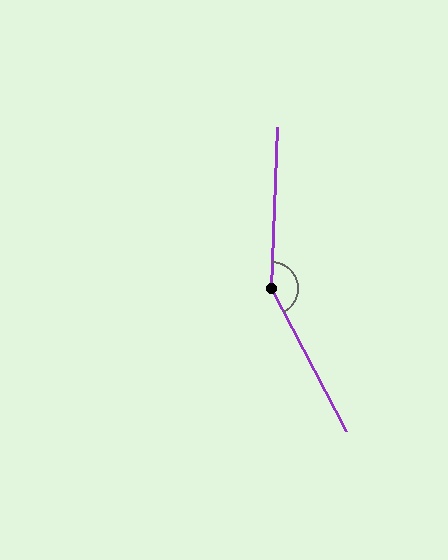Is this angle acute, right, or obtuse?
It is obtuse.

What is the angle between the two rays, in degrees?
Approximately 150 degrees.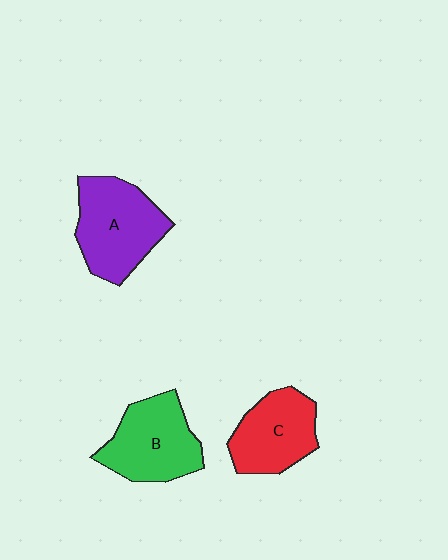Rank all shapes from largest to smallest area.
From largest to smallest: A (purple), B (green), C (red).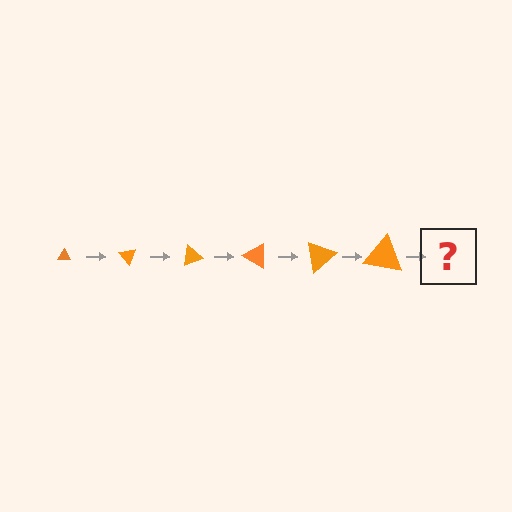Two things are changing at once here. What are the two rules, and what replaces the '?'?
The two rules are that the triangle grows larger each step and it rotates 50 degrees each step. The '?' should be a triangle, larger than the previous one and rotated 300 degrees from the start.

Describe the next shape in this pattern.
It should be a triangle, larger than the previous one and rotated 300 degrees from the start.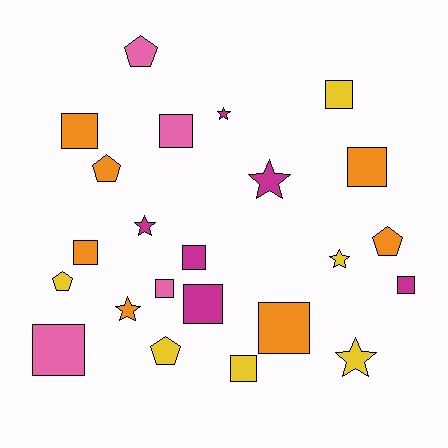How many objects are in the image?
There are 23 objects.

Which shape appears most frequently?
Square, with 12 objects.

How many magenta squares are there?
There are 3 magenta squares.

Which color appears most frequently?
Orange, with 7 objects.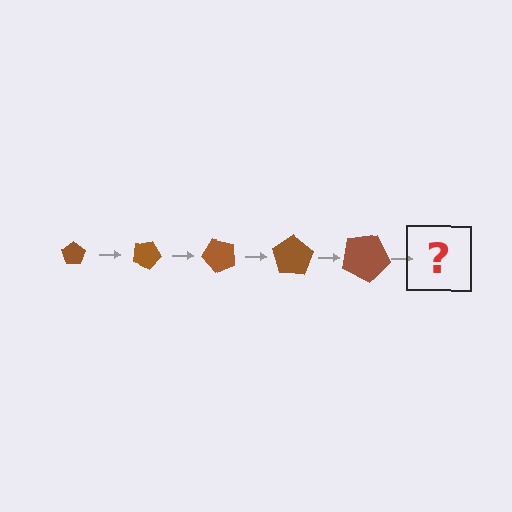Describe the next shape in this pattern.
It should be a pentagon, larger than the previous one and rotated 125 degrees from the start.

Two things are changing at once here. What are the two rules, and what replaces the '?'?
The two rules are that the pentagon grows larger each step and it rotates 25 degrees each step. The '?' should be a pentagon, larger than the previous one and rotated 125 degrees from the start.